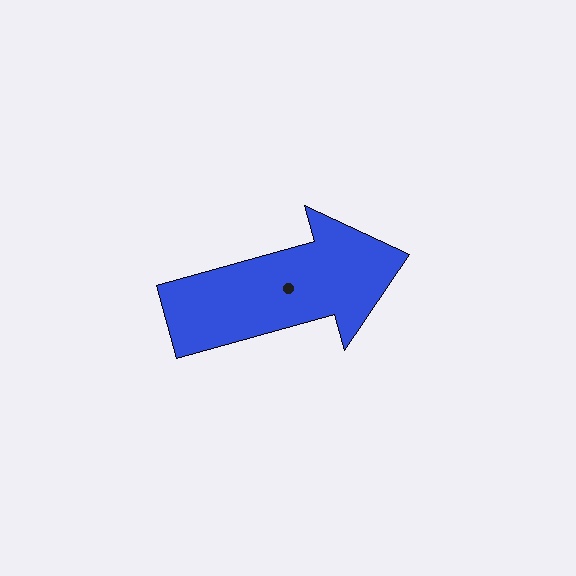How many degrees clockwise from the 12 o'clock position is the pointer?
Approximately 74 degrees.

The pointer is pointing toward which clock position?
Roughly 2 o'clock.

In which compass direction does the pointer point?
East.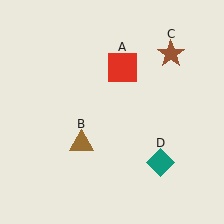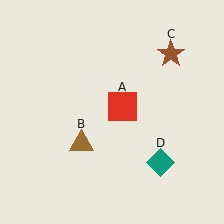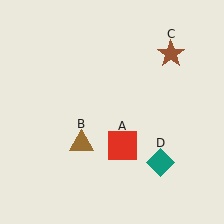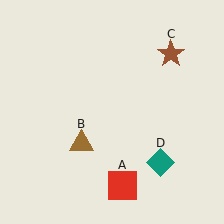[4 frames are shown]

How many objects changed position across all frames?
1 object changed position: red square (object A).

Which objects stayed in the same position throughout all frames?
Brown triangle (object B) and brown star (object C) and teal diamond (object D) remained stationary.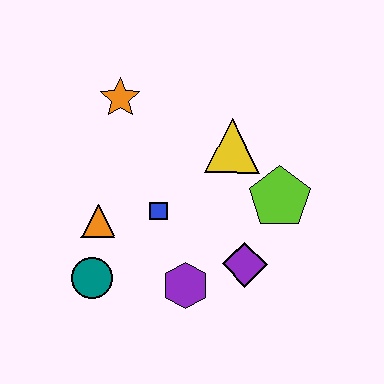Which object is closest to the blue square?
The orange triangle is closest to the blue square.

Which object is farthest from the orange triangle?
The lime pentagon is farthest from the orange triangle.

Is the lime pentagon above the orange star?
No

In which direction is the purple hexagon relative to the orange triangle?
The purple hexagon is to the right of the orange triangle.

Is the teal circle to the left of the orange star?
Yes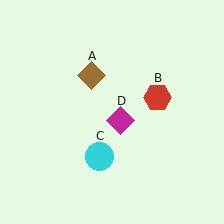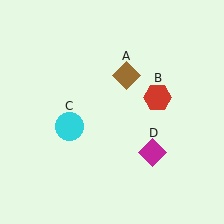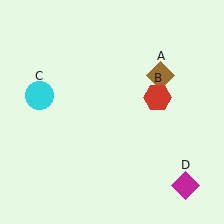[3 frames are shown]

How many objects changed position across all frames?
3 objects changed position: brown diamond (object A), cyan circle (object C), magenta diamond (object D).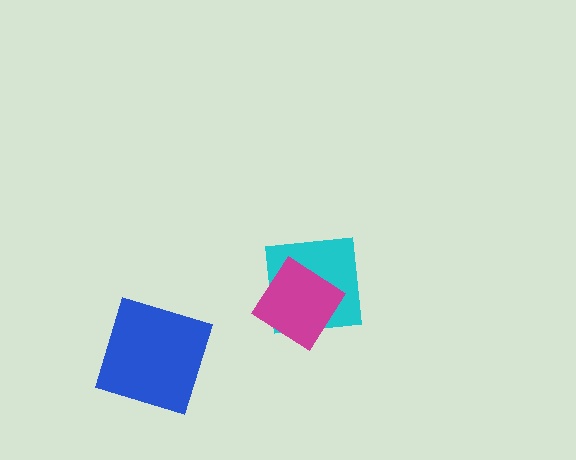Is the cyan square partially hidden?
Yes, it is partially covered by another shape.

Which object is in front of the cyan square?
The magenta diamond is in front of the cyan square.